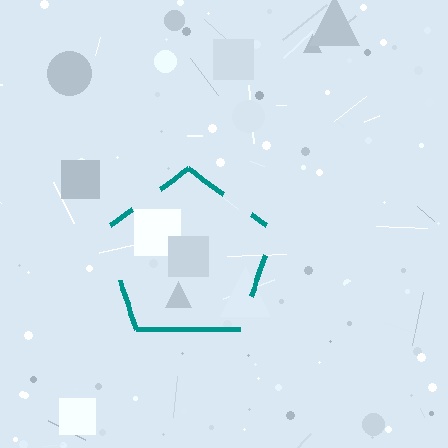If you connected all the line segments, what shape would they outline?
They would outline a pentagon.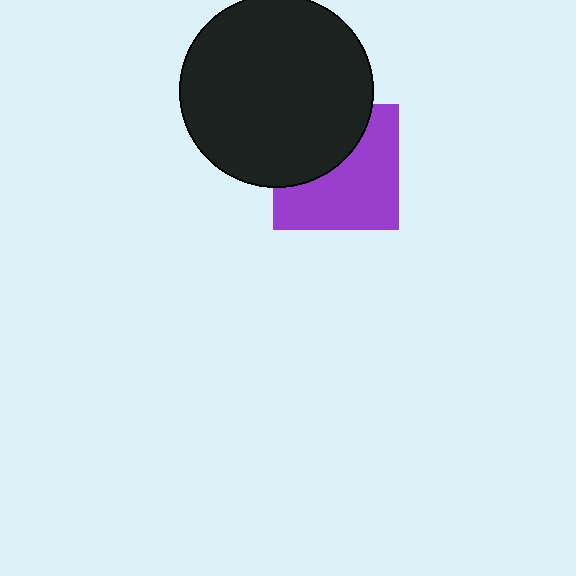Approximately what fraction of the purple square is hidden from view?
Roughly 41% of the purple square is hidden behind the black circle.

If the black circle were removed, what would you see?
You would see the complete purple square.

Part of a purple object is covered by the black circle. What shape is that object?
It is a square.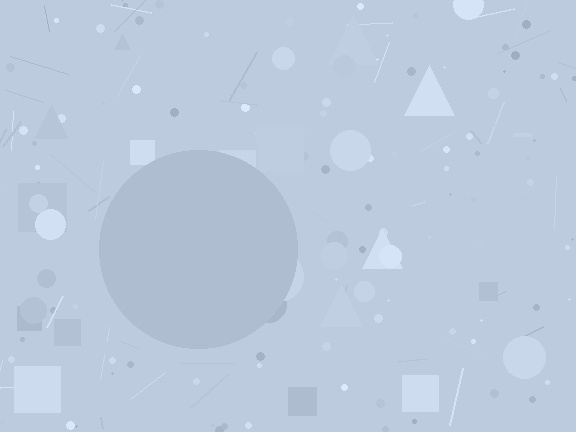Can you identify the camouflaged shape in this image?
The camouflaged shape is a circle.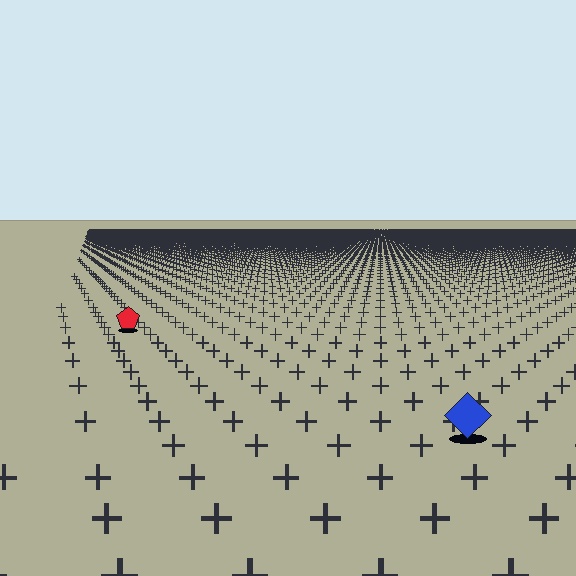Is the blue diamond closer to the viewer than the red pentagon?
Yes. The blue diamond is closer — you can tell from the texture gradient: the ground texture is coarser near it.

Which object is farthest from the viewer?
The red pentagon is farthest from the viewer. It appears smaller and the ground texture around it is denser.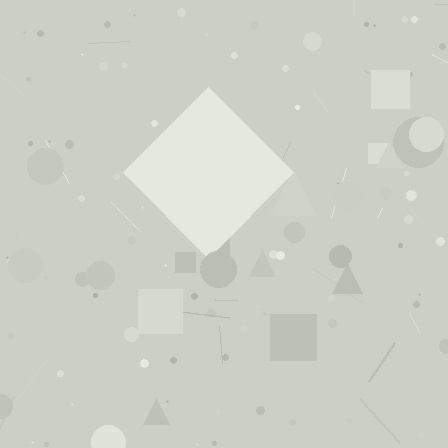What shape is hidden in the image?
A diamond is hidden in the image.